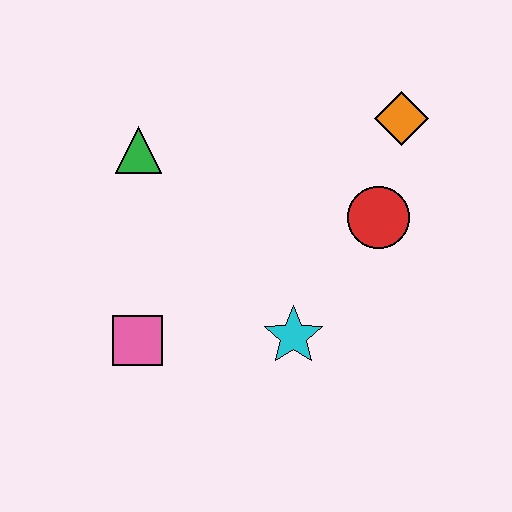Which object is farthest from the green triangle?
The orange diamond is farthest from the green triangle.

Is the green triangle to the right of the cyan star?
No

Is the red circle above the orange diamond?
No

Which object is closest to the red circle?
The orange diamond is closest to the red circle.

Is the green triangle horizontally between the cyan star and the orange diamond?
No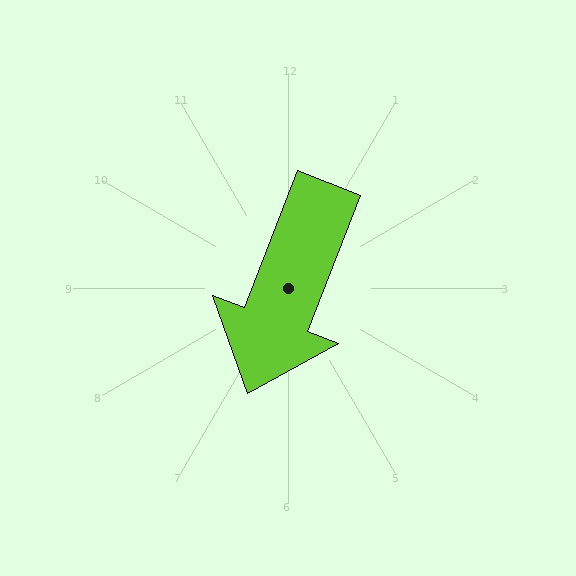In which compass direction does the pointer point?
South.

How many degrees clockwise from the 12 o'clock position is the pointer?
Approximately 201 degrees.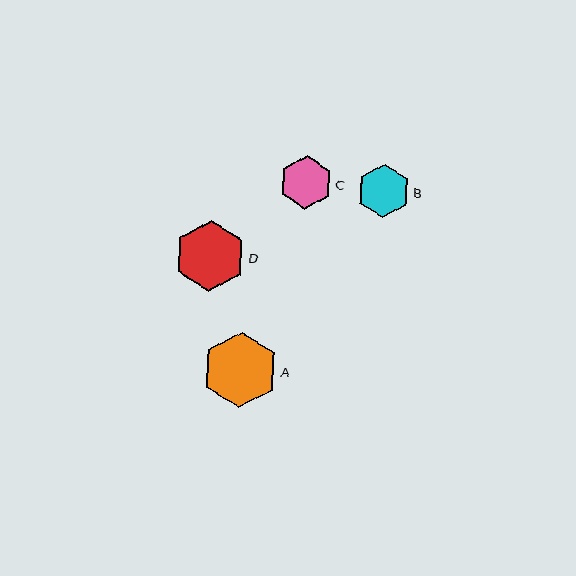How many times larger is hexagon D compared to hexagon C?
Hexagon D is approximately 1.3 times the size of hexagon C.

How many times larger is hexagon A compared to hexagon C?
Hexagon A is approximately 1.4 times the size of hexagon C.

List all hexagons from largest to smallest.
From largest to smallest: A, D, C, B.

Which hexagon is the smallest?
Hexagon B is the smallest with a size of approximately 53 pixels.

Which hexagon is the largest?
Hexagon A is the largest with a size of approximately 76 pixels.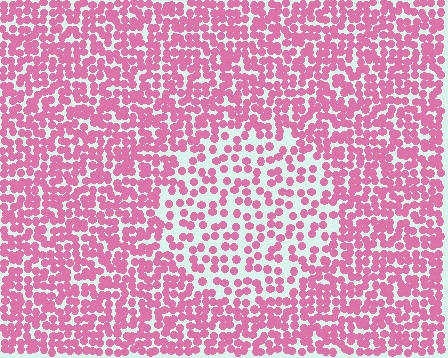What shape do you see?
I see a circle.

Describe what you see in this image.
The image contains small pink elements arranged at two different densities. A circle-shaped region is visible where the elements are less densely packed than the surrounding area.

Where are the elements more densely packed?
The elements are more densely packed outside the circle boundary.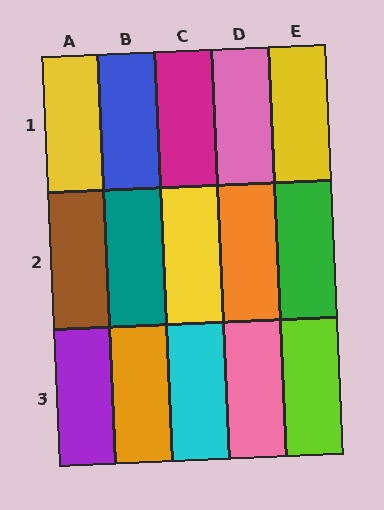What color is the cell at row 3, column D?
Pink.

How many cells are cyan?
1 cell is cyan.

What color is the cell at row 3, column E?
Lime.